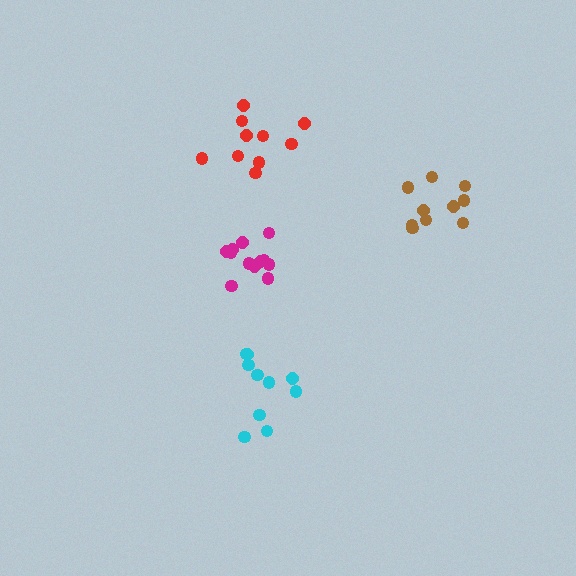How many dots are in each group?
Group 1: 12 dots, Group 2: 10 dots, Group 3: 10 dots, Group 4: 10 dots (42 total).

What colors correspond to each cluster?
The clusters are colored: magenta, brown, red, cyan.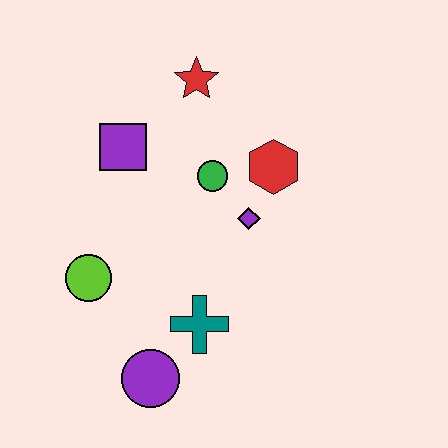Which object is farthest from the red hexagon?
The purple circle is farthest from the red hexagon.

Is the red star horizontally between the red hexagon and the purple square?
Yes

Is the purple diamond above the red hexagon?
No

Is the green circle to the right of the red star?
Yes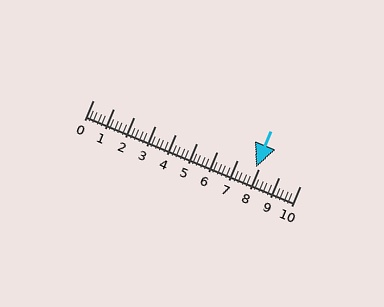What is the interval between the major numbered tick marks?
The major tick marks are spaced 1 units apart.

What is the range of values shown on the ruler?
The ruler shows values from 0 to 10.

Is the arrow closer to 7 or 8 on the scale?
The arrow is closer to 8.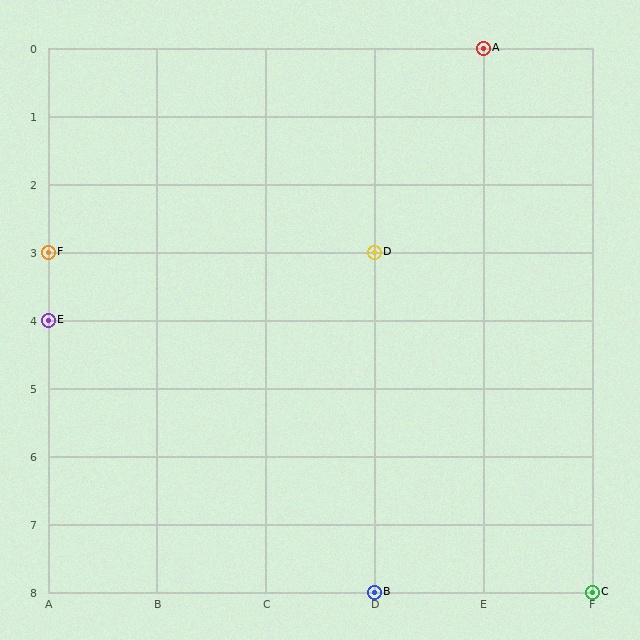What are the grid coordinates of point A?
Point A is at grid coordinates (E, 0).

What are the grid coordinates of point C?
Point C is at grid coordinates (F, 8).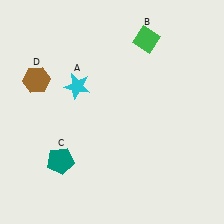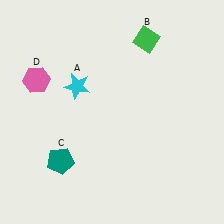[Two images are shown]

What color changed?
The hexagon (D) changed from brown in Image 1 to pink in Image 2.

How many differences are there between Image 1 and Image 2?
There is 1 difference between the two images.